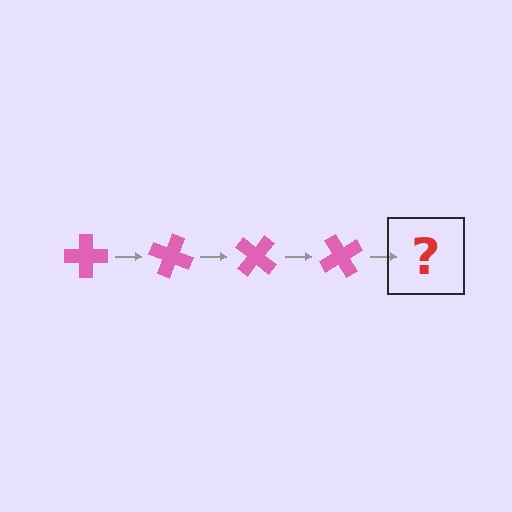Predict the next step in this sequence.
The next step is a pink cross rotated 80 degrees.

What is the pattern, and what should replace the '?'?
The pattern is that the cross rotates 20 degrees each step. The '?' should be a pink cross rotated 80 degrees.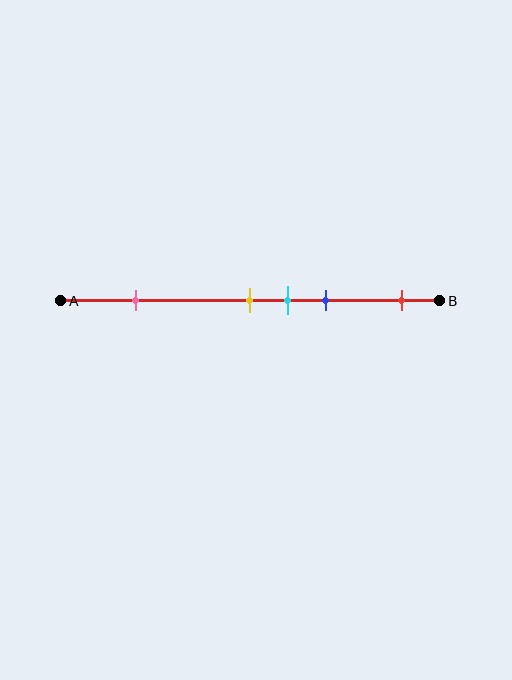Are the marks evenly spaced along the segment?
No, the marks are not evenly spaced.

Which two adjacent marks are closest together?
The yellow and cyan marks are the closest adjacent pair.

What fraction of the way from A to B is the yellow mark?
The yellow mark is approximately 50% (0.5) of the way from A to B.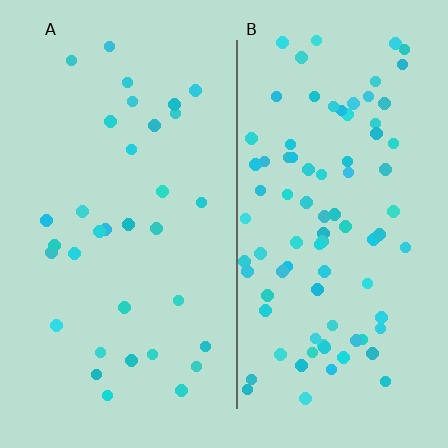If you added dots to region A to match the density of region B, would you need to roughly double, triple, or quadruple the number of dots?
Approximately triple.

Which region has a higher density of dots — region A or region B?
B (the right).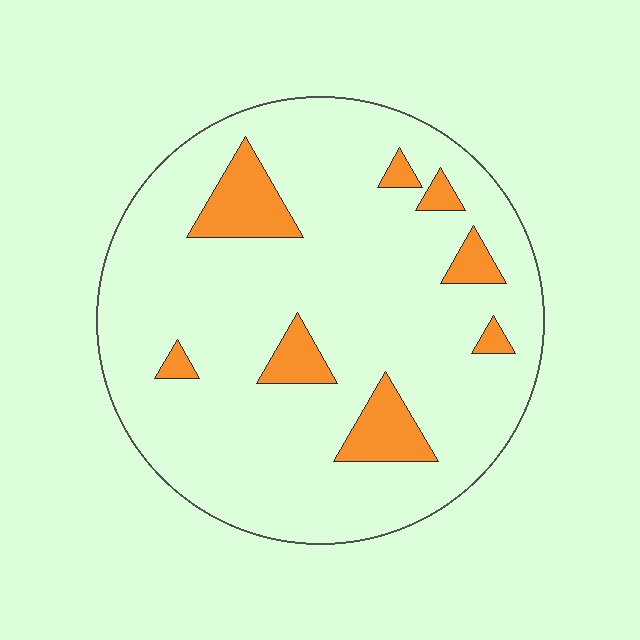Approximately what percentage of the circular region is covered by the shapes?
Approximately 15%.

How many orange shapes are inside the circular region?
8.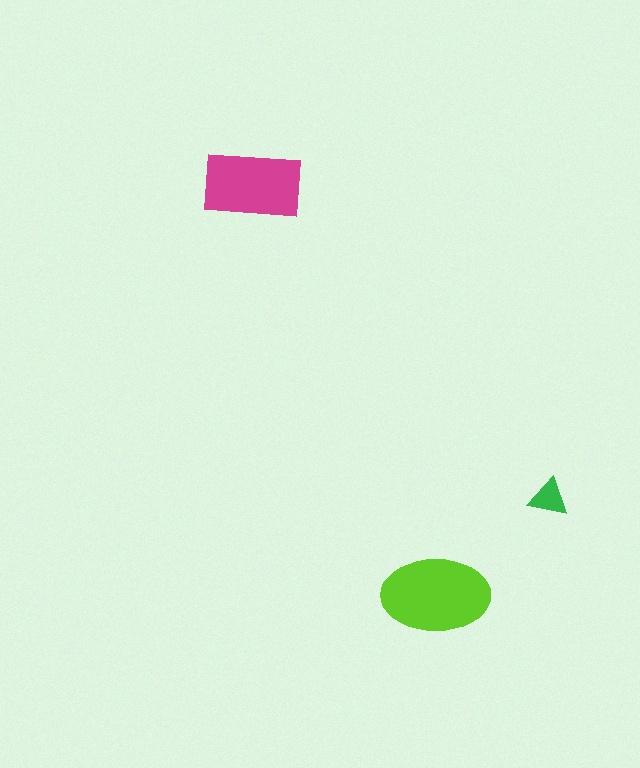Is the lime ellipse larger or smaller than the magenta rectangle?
Larger.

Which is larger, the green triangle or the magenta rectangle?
The magenta rectangle.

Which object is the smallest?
The green triangle.